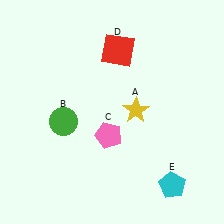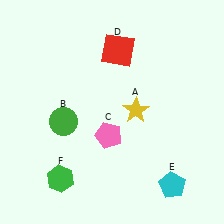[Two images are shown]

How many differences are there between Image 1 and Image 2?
There is 1 difference between the two images.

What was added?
A green hexagon (F) was added in Image 2.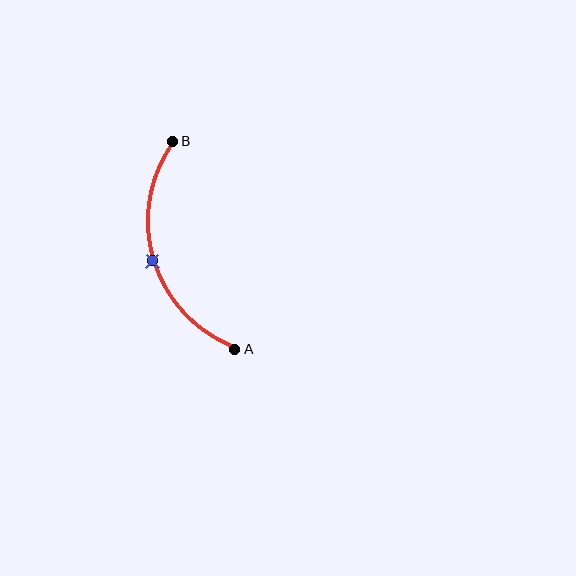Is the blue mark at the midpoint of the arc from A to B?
Yes. The blue mark lies on the arc at equal arc-length from both A and B — it is the arc midpoint.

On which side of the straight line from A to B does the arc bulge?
The arc bulges to the left of the straight line connecting A and B.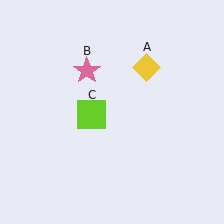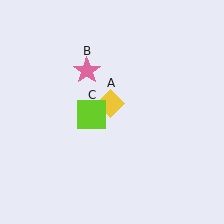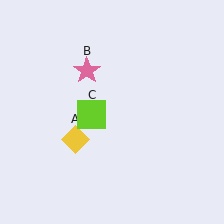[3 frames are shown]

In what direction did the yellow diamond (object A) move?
The yellow diamond (object A) moved down and to the left.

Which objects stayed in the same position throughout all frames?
Pink star (object B) and lime square (object C) remained stationary.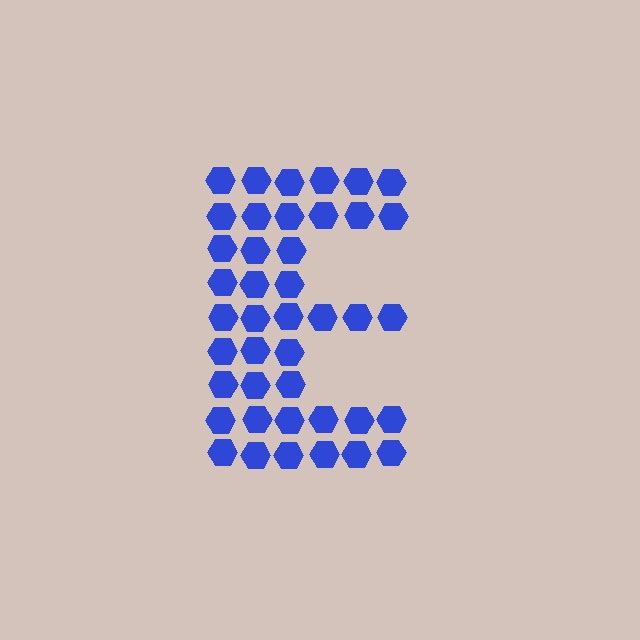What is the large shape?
The large shape is the letter E.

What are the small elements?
The small elements are hexagons.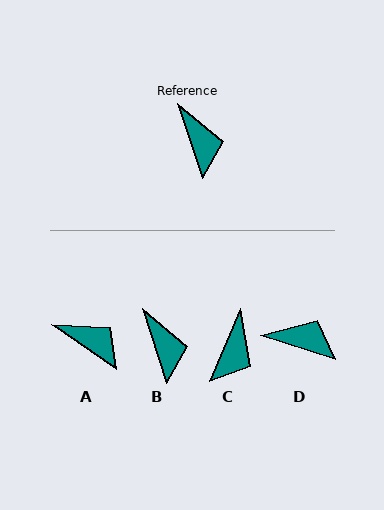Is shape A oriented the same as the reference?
No, it is off by about 37 degrees.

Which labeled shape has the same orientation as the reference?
B.